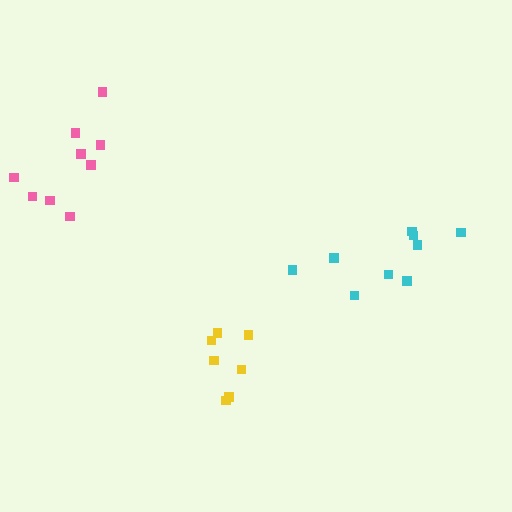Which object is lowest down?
The yellow cluster is bottommost.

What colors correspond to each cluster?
The clusters are colored: cyan, pink, yellow.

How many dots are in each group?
Group 1: 9 dots, Group 2: 9 dots, Group 3: 7 dots (25 total).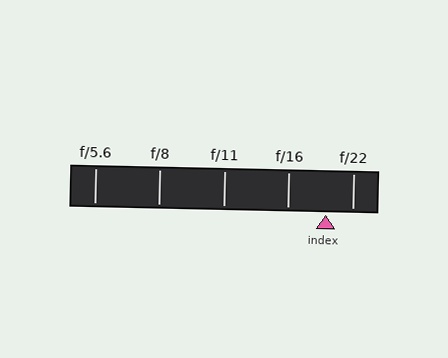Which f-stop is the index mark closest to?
The index mark is closest to f/22.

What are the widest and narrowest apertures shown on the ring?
The widest aperture shown is f/5.6 and the narrowest is f/22.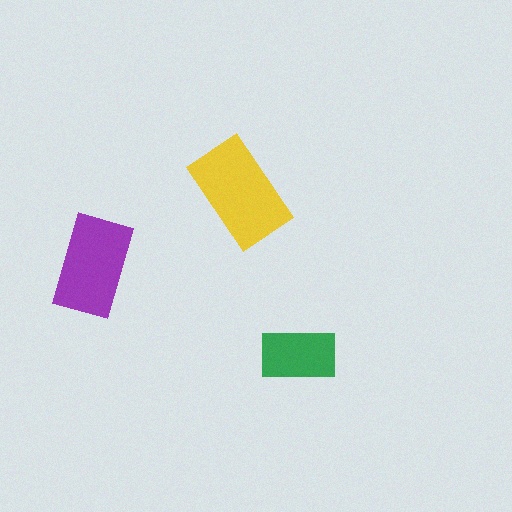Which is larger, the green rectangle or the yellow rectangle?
The yellow one.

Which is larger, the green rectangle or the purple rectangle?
The purple one.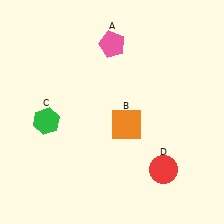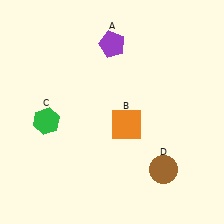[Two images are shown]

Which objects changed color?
A changed from pink to purple. D changed from red to brown.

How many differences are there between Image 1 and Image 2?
There are 2 differences between the two images.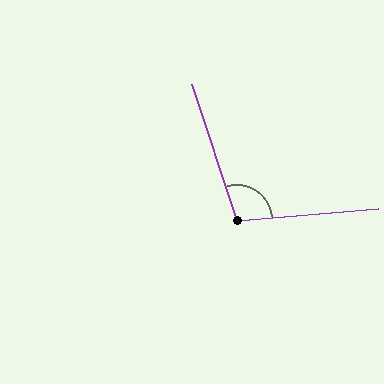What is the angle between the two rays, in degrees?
Approximately 104 degrees.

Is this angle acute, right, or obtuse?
It is obtuse.